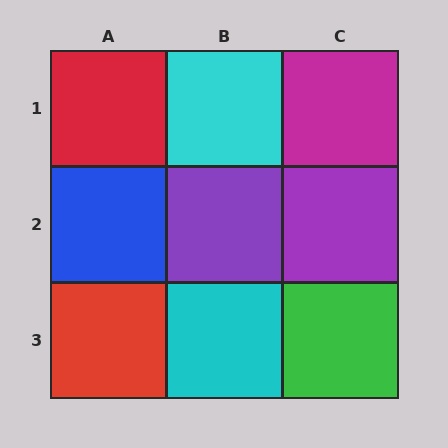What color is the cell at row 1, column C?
Magenta.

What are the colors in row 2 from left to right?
Blue, purple, purple.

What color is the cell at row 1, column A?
Red.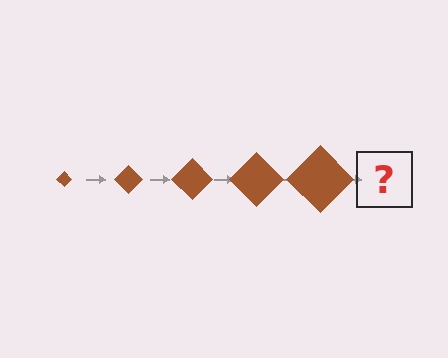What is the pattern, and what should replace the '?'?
The pattern is that the diamond gets progressively larger each step. The '?' should be a brown diamond, larger than the previous one.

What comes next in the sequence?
The next element should be a brown diamond, larger than the previous one.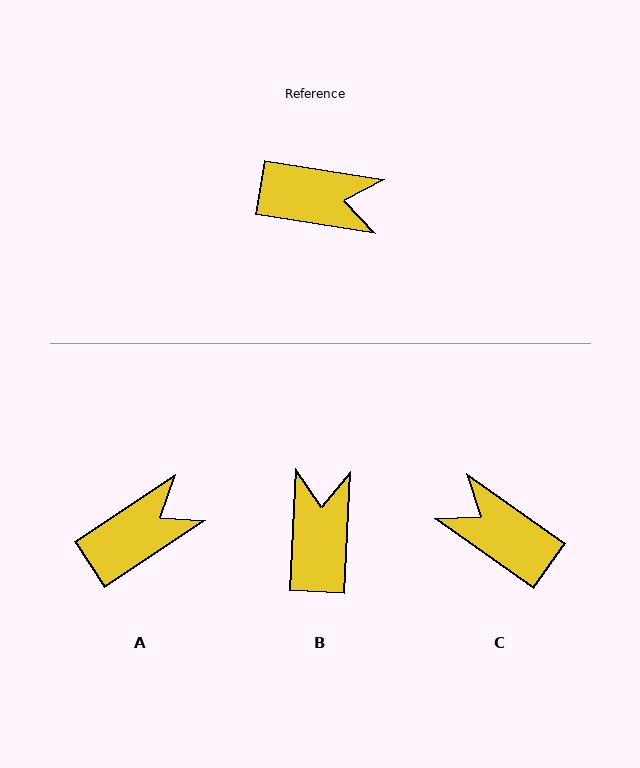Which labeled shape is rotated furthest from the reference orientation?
C, about 154 degrees away.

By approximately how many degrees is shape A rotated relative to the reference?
Approximately 42 degrees counter-clockwise.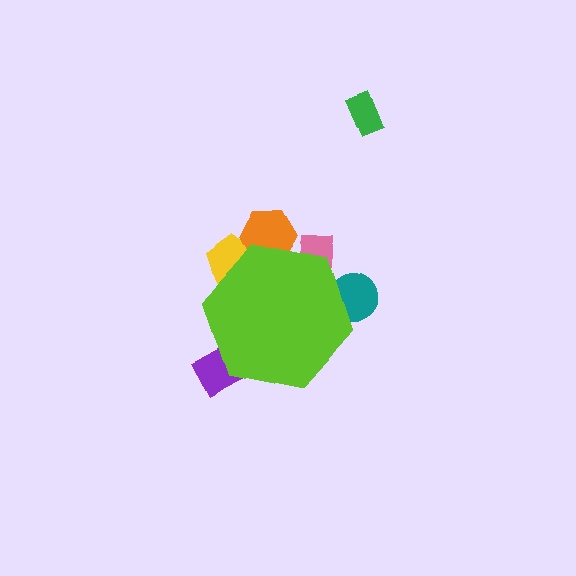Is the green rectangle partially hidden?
No, the green rectangle is fully visible.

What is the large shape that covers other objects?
A lime hexagon.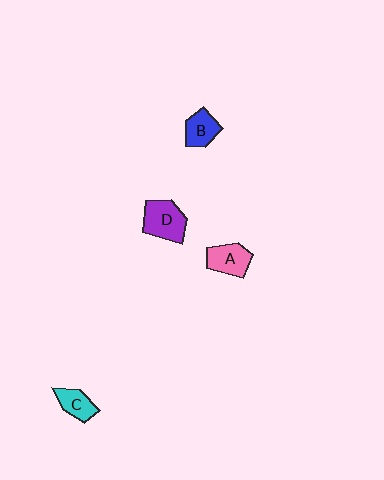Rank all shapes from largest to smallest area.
From largest to smallest: D (purple), A (pink), B (blue), C (cyan).